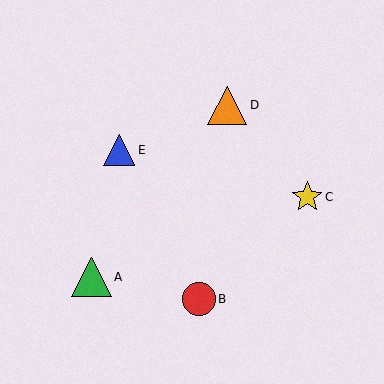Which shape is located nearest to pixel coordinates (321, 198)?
The yellow star (labeled C) at (307, 197) is nearest to that location.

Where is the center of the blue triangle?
The center of the blue triangle is at (119, 150).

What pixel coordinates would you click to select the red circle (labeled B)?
Click at (199, 299) to select the red circle B.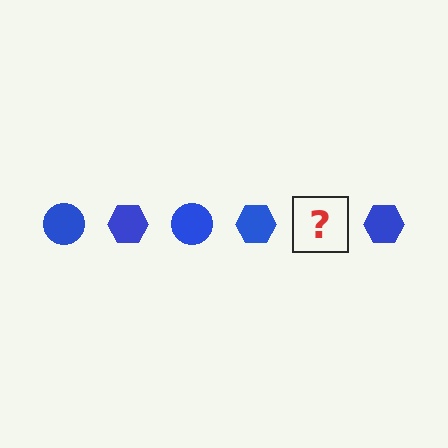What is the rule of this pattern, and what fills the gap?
The rule is that the pattern cycles through circle, hexagon shapes in blue. The gap should be filled with a blue circle.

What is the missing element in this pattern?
The missing element is a blue circle.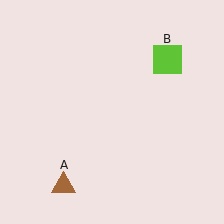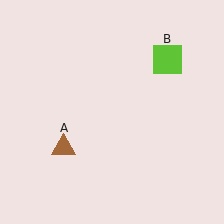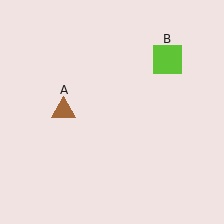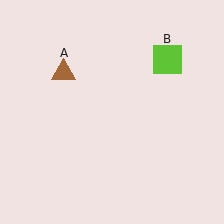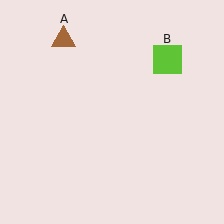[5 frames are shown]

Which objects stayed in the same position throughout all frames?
Lime square (object B) remained stationary.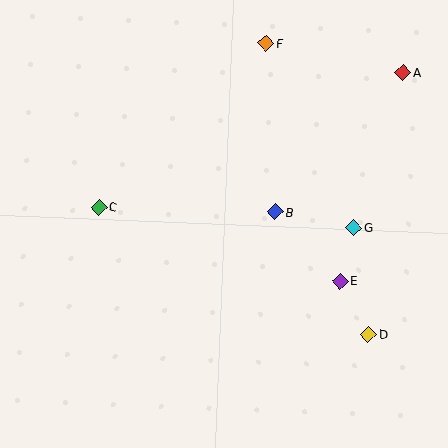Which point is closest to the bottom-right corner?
Point D is closest to the bottom-right corner.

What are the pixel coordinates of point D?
Point D is at (368, 334).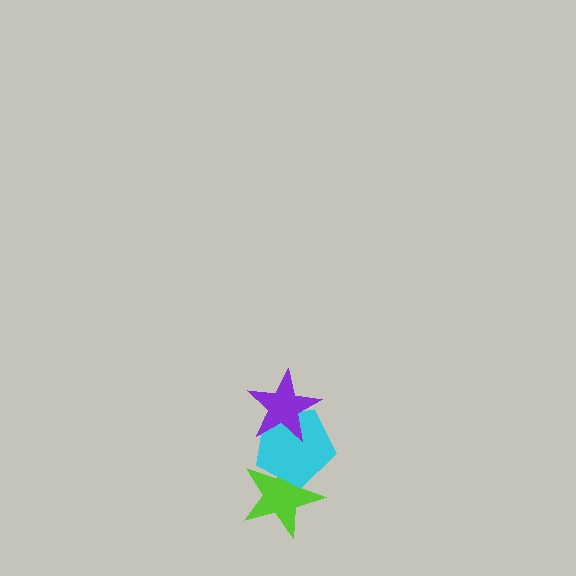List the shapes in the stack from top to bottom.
From top to bottom: the purple star, the cyan pentagon, the lime star.